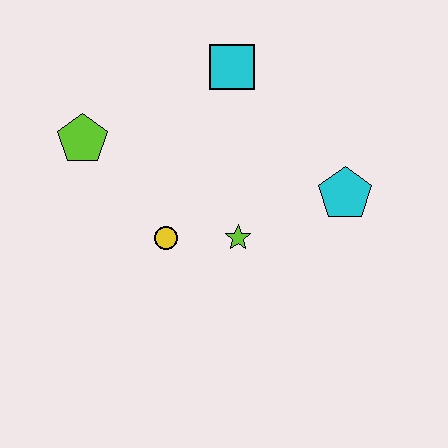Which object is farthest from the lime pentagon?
The cyan pentagon is farthest from the lime pentagon.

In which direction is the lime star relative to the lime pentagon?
The lime star is to the right of the lime pentagon.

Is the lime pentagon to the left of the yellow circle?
Yes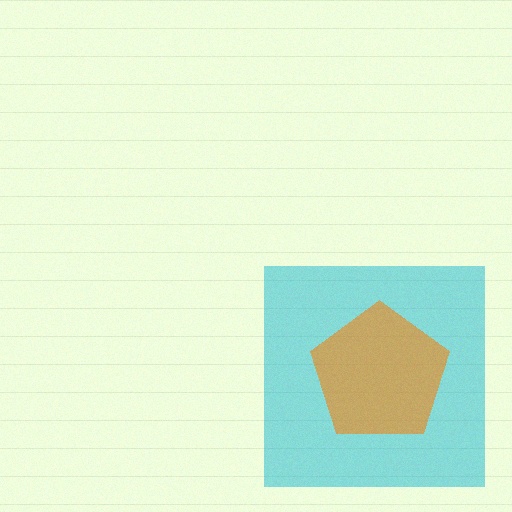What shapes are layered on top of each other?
The layered shapes are: a cyan square, an orange pentagon.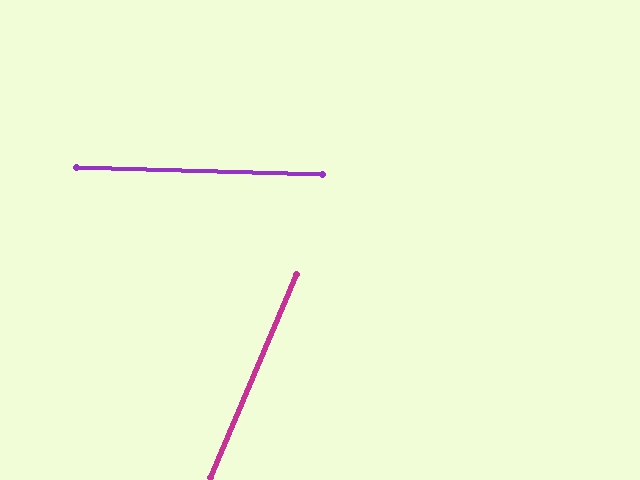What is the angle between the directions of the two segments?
Approximately 69 degrees.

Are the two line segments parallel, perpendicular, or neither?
Neither parallel nor perpendicular — they differ by about 69°.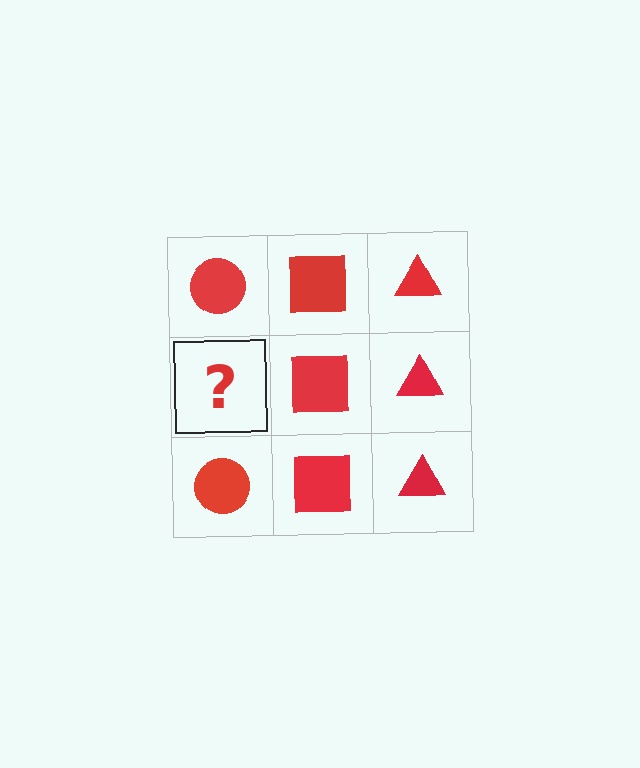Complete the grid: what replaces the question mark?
The question mark should be replaced with a red circle.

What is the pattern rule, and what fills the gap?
The rule is that each column has a consistent shape. The gap should be filled with a red circle.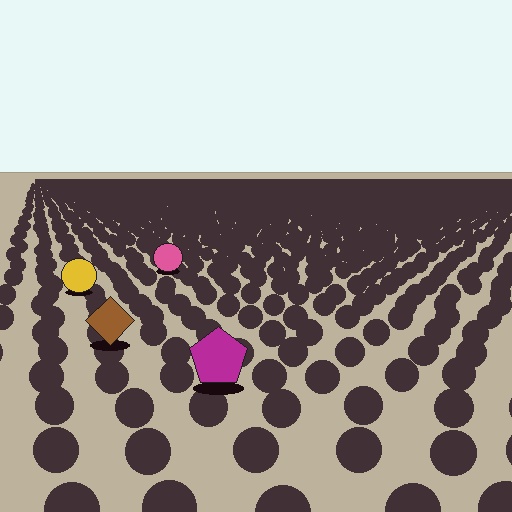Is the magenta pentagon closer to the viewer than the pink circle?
Yes. The magenta pentagon is closer — you can tell from the texture gradient: the ground texture is coarser near it.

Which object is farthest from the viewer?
The pink circle is farthest from the viewer. It appears smaller and the ground texture around it is denser.